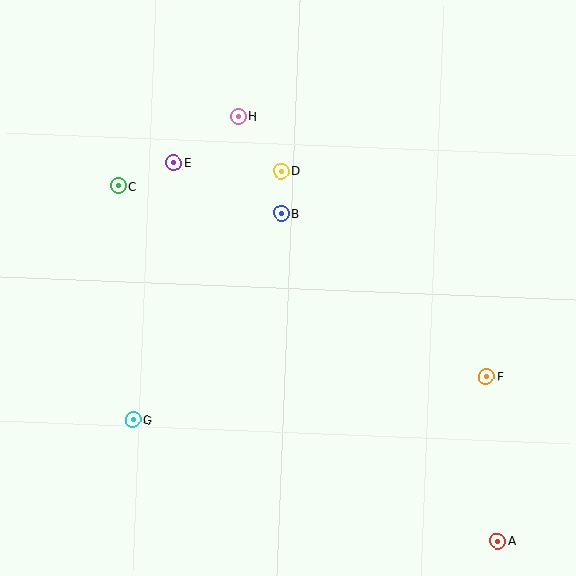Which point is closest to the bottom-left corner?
Point G is closest to the bottom-left corner.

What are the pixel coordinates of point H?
Point H is at (238, 116).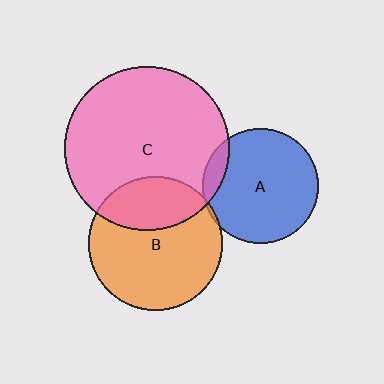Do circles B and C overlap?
Yes.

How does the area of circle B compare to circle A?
Approximately 1.3 times.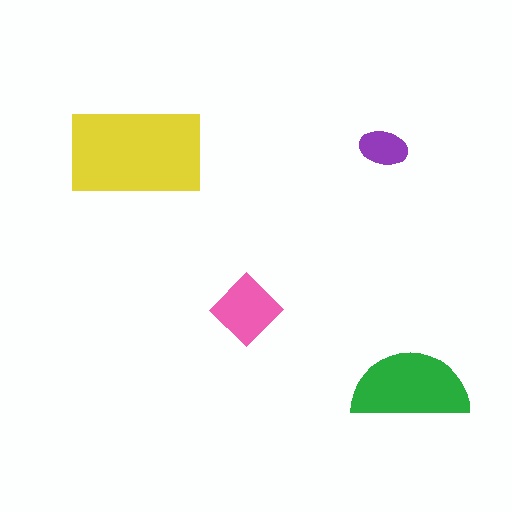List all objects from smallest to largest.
The purple ellipse, the pink diamond, the green semicircle, the yellow rectangle.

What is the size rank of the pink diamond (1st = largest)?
3rd.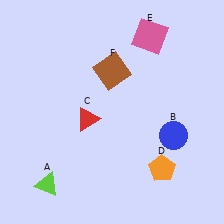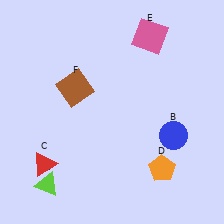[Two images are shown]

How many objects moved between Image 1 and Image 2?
2 objects moved between the two images.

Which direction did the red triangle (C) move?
The red triangle (C) moved down.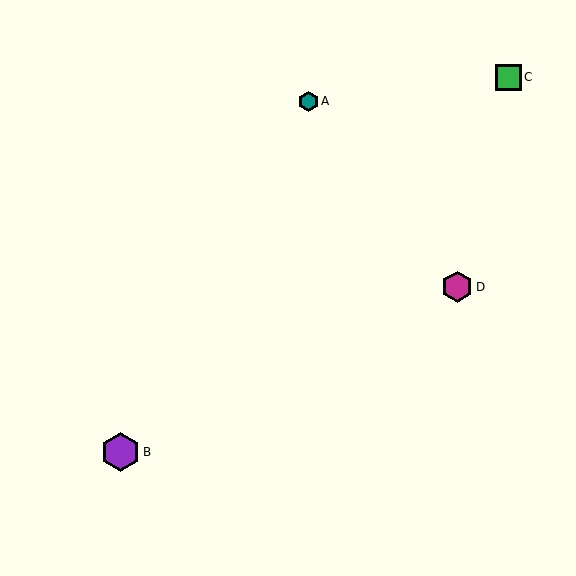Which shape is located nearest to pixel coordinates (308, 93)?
The teal hexagon (labeled A) at (308, 101) is nearest to that location.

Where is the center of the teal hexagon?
The center of the teal hexagon is at (308, 101).